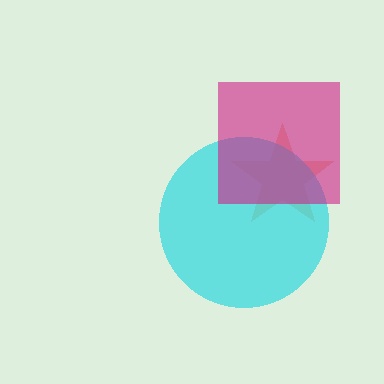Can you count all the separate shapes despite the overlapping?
Yes, there are 3 separate shapes.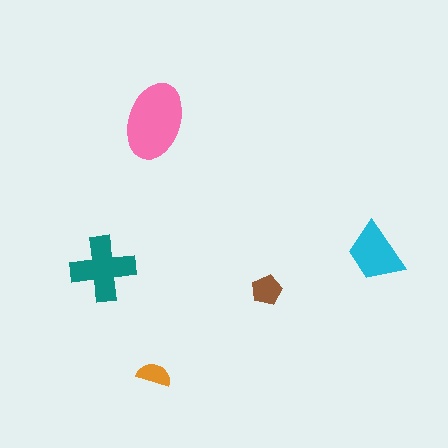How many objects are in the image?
There are 5 objects in the image.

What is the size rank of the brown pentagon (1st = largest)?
4th.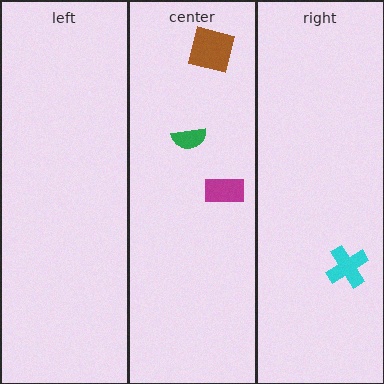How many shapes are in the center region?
3.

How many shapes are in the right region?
1.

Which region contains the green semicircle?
The center region.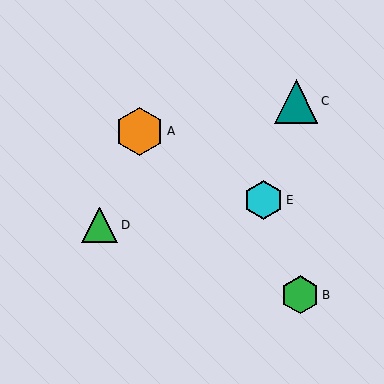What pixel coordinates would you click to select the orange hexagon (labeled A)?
Click at (140, 131) to select the orange hexagon A.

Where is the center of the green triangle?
The center of the green triangle is at (100, 225).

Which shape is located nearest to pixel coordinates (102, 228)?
The green triangle (labeled D) at (100, 225) is nearest to that location.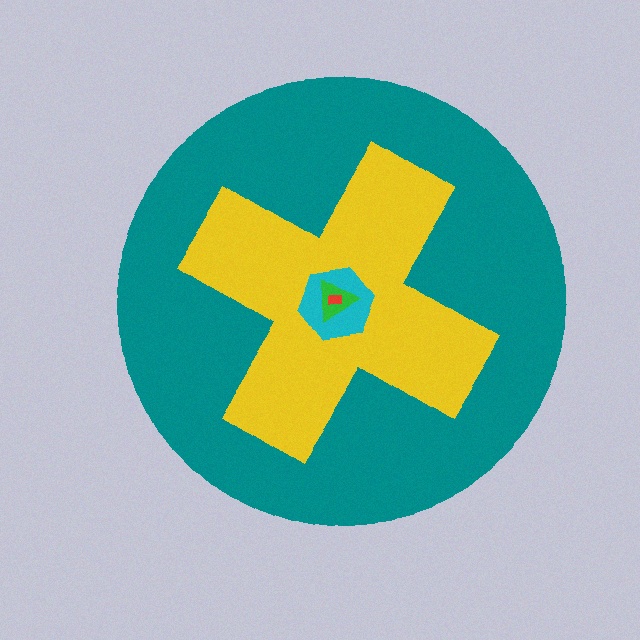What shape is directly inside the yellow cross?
The cyan hexagon.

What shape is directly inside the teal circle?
The yellow cross.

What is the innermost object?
The red rectangle.